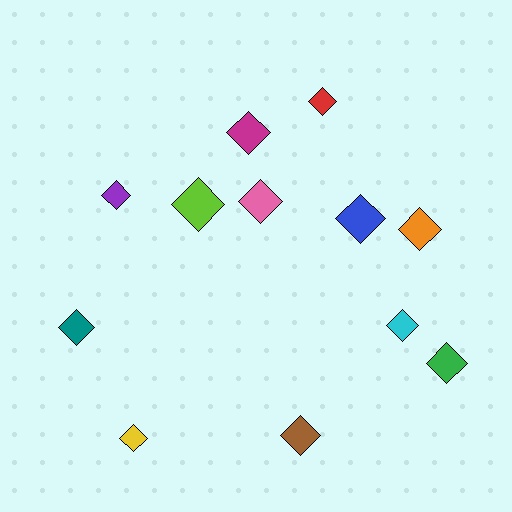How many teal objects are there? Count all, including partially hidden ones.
There is 1 teal object.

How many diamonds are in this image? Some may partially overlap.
There are 12 diamonds.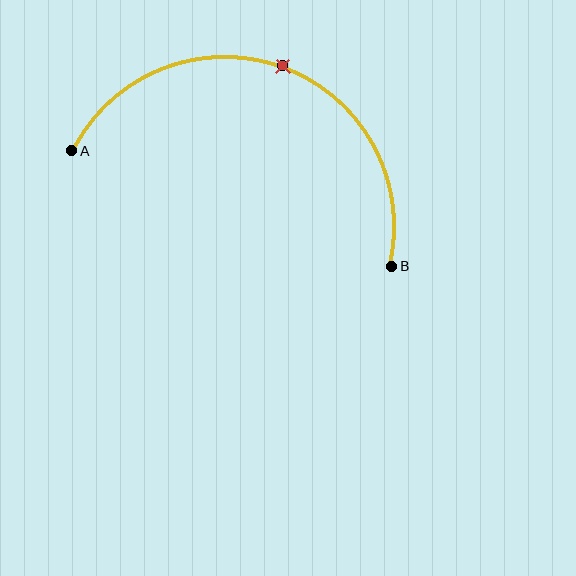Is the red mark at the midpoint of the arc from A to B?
Yes. The red mark lies on the arc at equal arc-length from both A and B — it is the arc midpoint.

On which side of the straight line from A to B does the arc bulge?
The arc bulges above the straight line connecting A and B.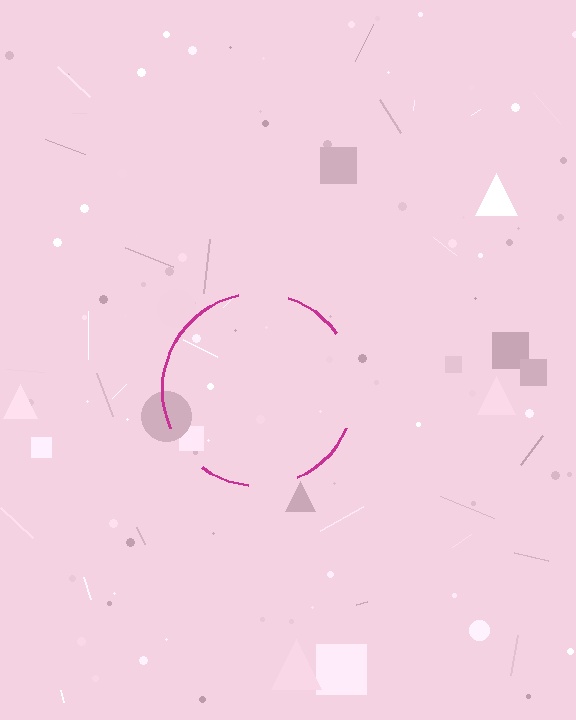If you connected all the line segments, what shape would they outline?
They would outline a circle.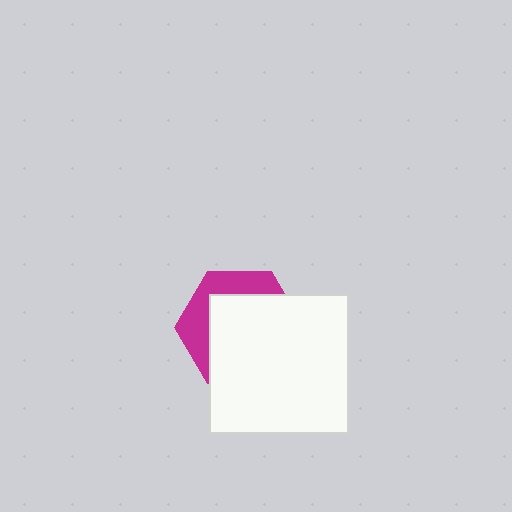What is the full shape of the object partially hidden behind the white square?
The partially hidden object is a magenta hexagon.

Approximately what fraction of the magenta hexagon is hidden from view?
Roughly 67% of the magenta hexagon is hidden behind the white square.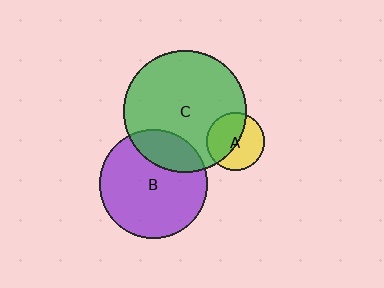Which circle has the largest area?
Circle C (green).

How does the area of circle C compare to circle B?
Approximately 1.3 times.